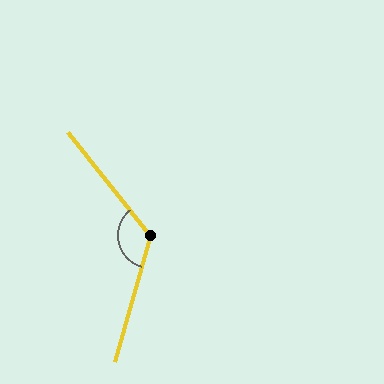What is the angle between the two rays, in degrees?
Approximately 126 degrees.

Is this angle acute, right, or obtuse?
It is obtuse.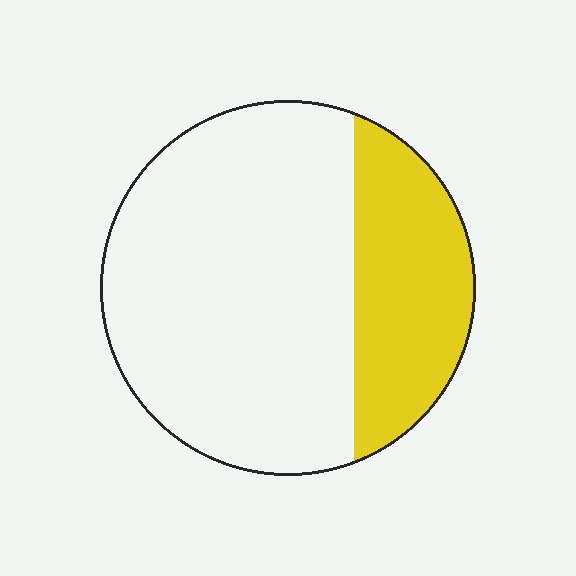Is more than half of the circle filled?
No.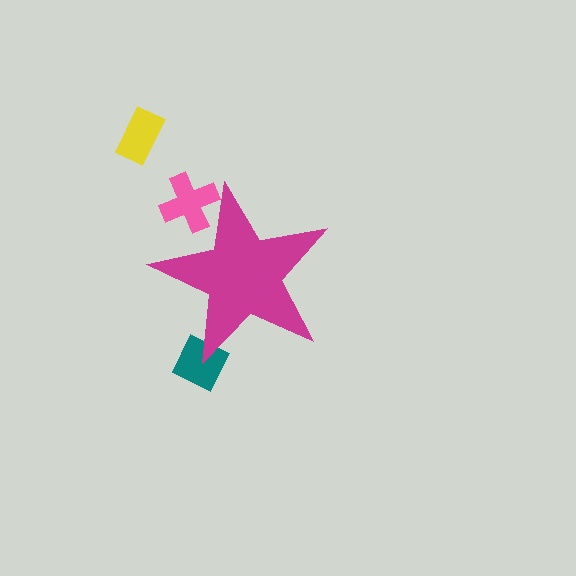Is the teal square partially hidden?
Yes, the teal square is partially hidden behind the magenta star.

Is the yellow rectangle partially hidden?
No, the yellow rectangle is fully visible.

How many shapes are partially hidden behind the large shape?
2 shapes are partially hidden.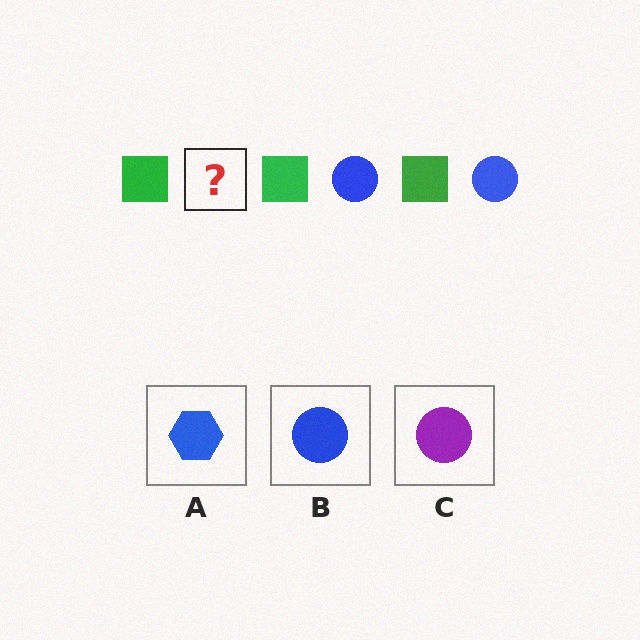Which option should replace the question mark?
Option B.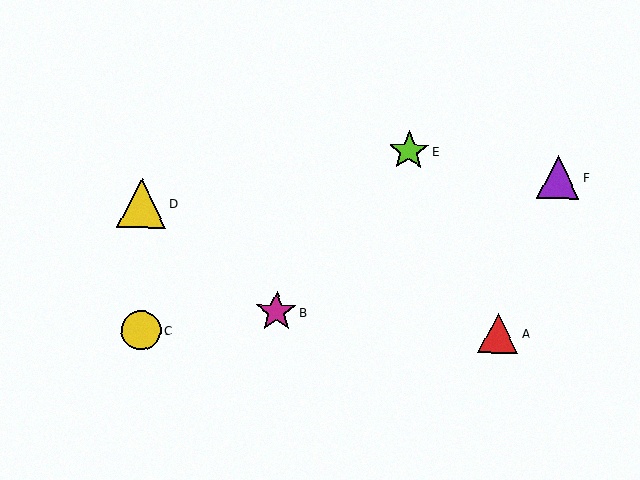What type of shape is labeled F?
Shape F is a purple triangle.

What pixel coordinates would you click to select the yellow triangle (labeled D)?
Click at (142, 203) to select the yellow triangle D.